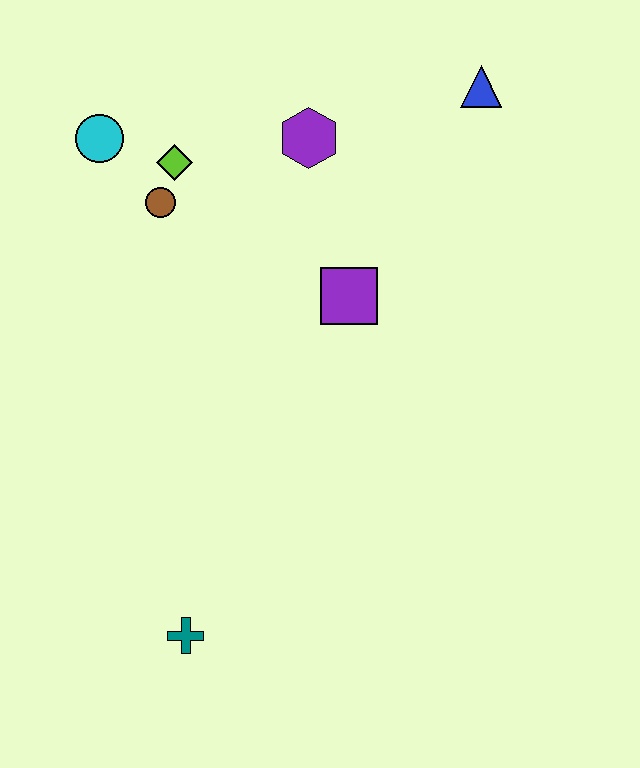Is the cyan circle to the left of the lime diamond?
Yes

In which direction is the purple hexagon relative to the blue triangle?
The purple hexagon is to the left of the blue triangle.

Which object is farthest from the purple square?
The teal cross is farthest from the purple square.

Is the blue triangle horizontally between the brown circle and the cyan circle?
No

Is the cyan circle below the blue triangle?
Yes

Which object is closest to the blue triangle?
The purple hexagon is closest to the blue triangle.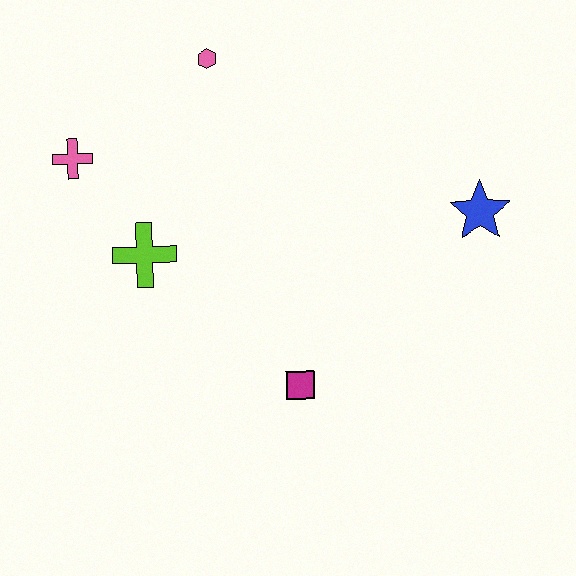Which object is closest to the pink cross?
The lime cross is closest to the pink cross.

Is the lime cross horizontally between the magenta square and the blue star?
No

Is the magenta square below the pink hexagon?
Yes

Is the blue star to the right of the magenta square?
Yes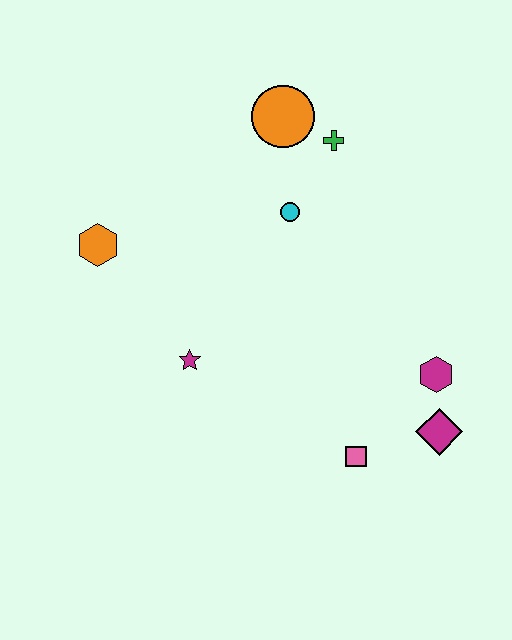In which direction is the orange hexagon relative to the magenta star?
The orange hexagon is above the magenta star.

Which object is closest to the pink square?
The magenta diamond is closest to the pink square.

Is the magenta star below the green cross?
Yes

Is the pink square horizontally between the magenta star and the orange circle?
No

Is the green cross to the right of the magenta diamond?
No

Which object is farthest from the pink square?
The orange circle is farthest from the pink square.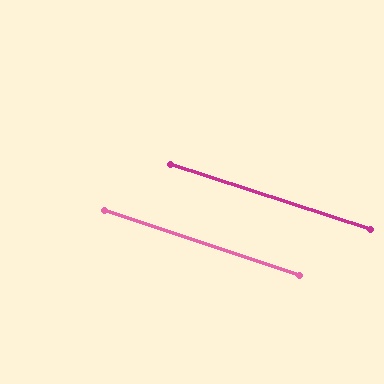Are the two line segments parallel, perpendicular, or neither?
Parallel — their directions differ by only 0.3°.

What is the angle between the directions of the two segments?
Approximately 0 degrees.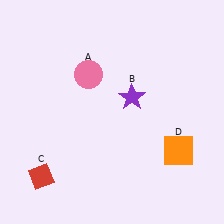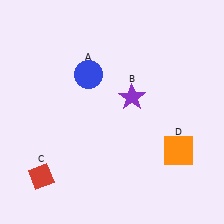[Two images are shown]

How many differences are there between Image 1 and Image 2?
There is 1 difference between the two images.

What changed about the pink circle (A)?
In Image 1, A is pink. In Image 2, it changed to blue.